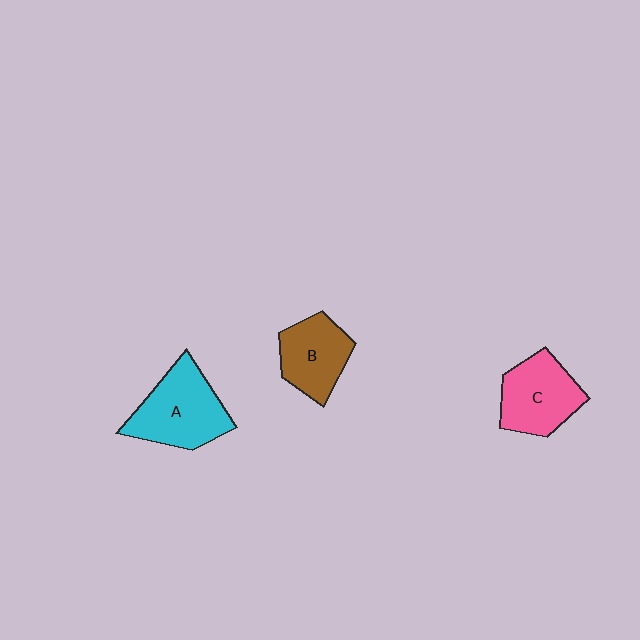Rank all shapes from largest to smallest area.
From largest to smallest: A (cyan), C (pink), B (brown).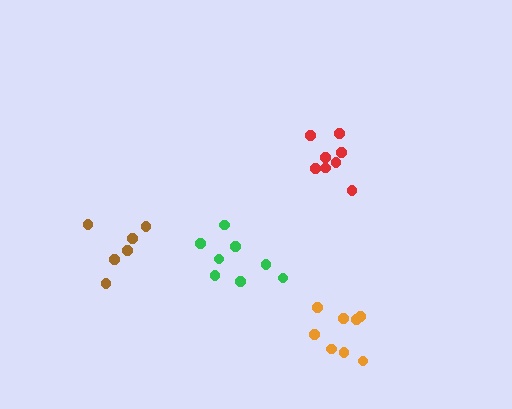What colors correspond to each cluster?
The clusters are colored: orange, red, brown, green.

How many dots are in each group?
Group 1: 8 dots, Group 2: 8 dots, Group 3: 6 dots, Group 4: 8 dots (30 total).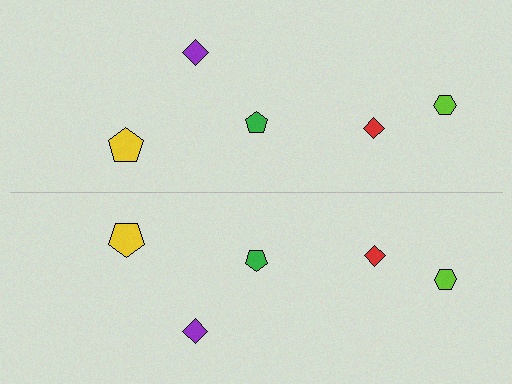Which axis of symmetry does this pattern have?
The pattern has a horizontal axis of symmetry running through the center of the image.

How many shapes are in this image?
There are 10 shapes in this image.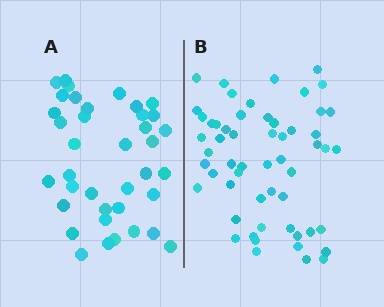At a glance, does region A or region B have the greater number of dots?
Region B (the right region) has more dots.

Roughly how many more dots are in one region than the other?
Region B has approximately 20 more dots than region A.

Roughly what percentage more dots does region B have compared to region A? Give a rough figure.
About 45% more.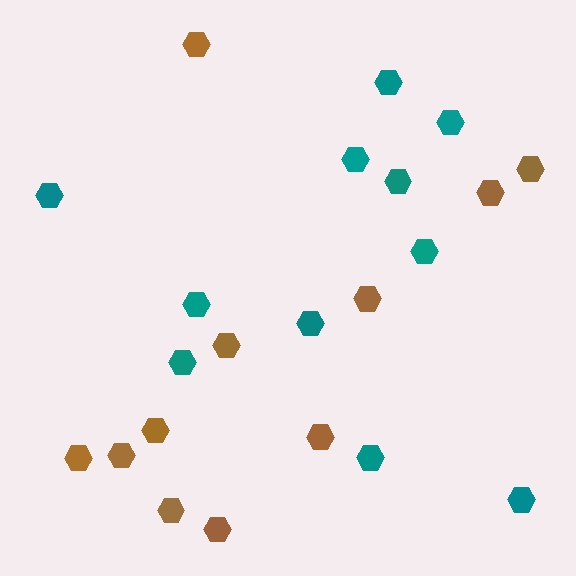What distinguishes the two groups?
There are 2 groups: one group of brown hexagons (11) and one group of teal hexagons (11).